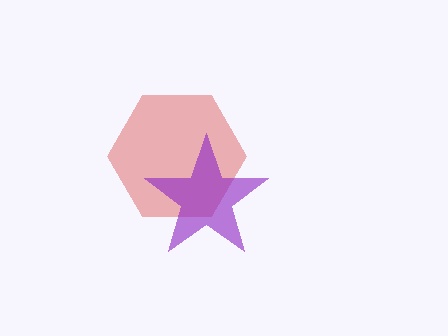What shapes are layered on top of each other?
The layered shapes are: a red hexagon, a purple star.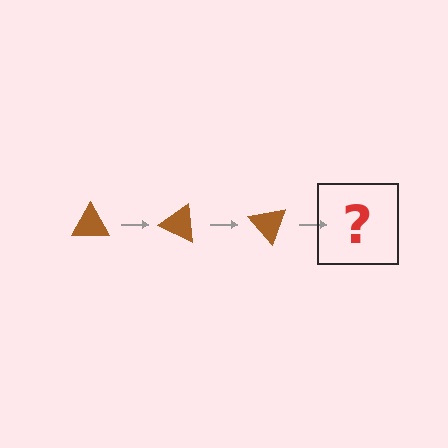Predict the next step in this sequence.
The next step is a brown triangle rotated 75 degrees.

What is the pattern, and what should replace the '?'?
The pattern is that the triangle rotates 25 degrees each step. The '?' should be a brown triangle rotated 75 degrees.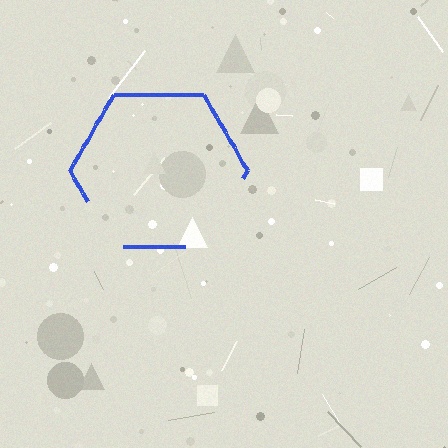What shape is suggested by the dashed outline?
The dashed outline suggests a hexagon.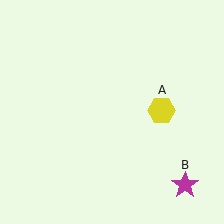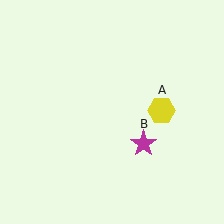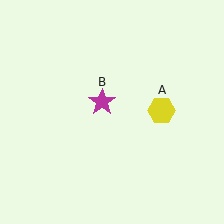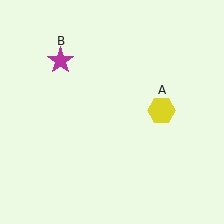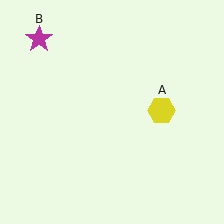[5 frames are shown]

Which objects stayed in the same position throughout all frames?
Yellow hexagon (object A) remained stationary.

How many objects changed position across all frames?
1 object changed position: magenta star (object B).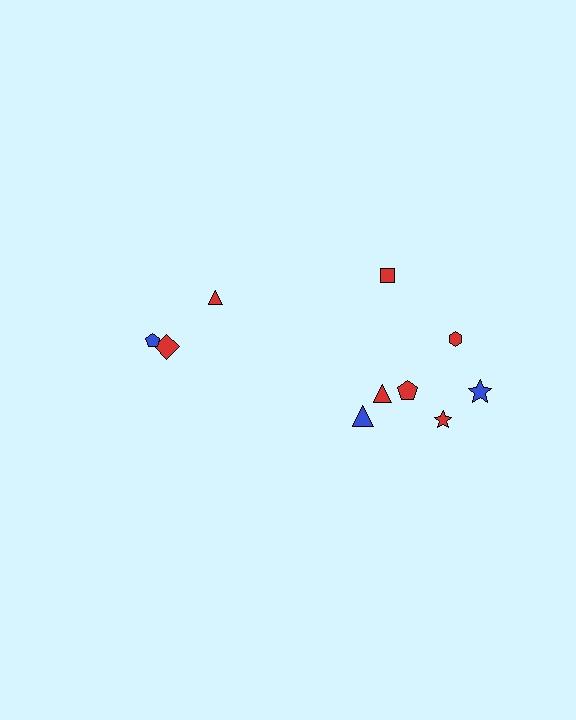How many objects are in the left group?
There are 3 objects.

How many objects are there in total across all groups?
There are 10 objects.